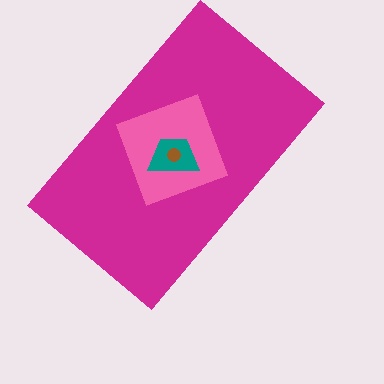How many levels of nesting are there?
4.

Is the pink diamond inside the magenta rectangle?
Yes.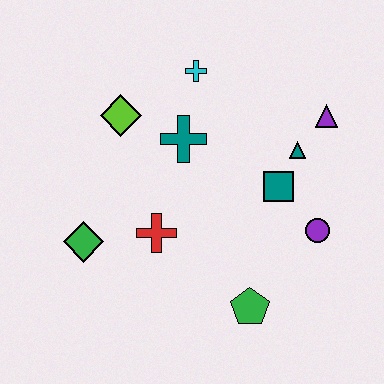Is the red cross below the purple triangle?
Yes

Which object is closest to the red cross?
The green diamond is closest to the red cross.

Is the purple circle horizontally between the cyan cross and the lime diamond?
No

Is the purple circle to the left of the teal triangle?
No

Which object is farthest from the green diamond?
The purple triangle is farthest from the green diamond.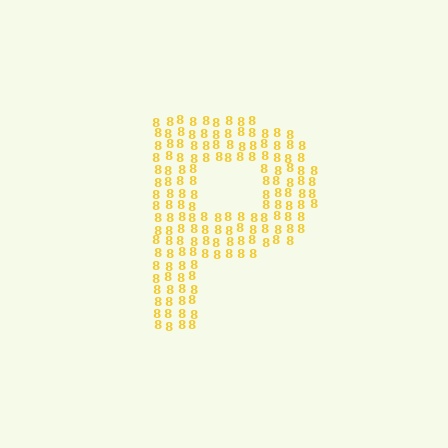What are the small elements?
The small elements are digit 8's.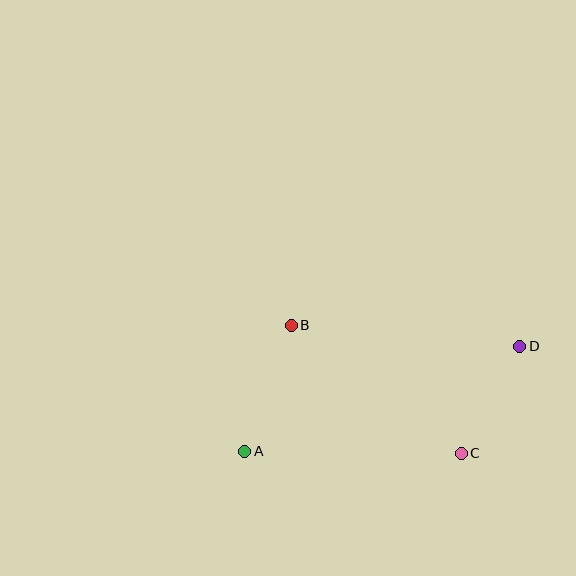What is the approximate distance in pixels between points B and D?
The distance between B and D is approximately 229 pixels.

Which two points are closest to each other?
Points C and D are closest to each other.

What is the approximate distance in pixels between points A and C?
The distance between A and C is approximately 216 pixels.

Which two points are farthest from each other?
Points A and D are farthest from each other.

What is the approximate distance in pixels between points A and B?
The distance between A and B is approximately 134 pixels.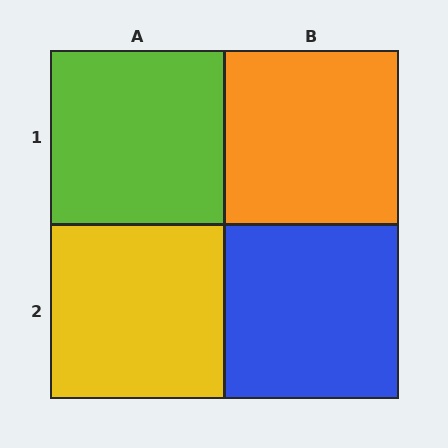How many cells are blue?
1 cell is blue.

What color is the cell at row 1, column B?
Orange.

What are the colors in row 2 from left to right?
Yellow, blue.